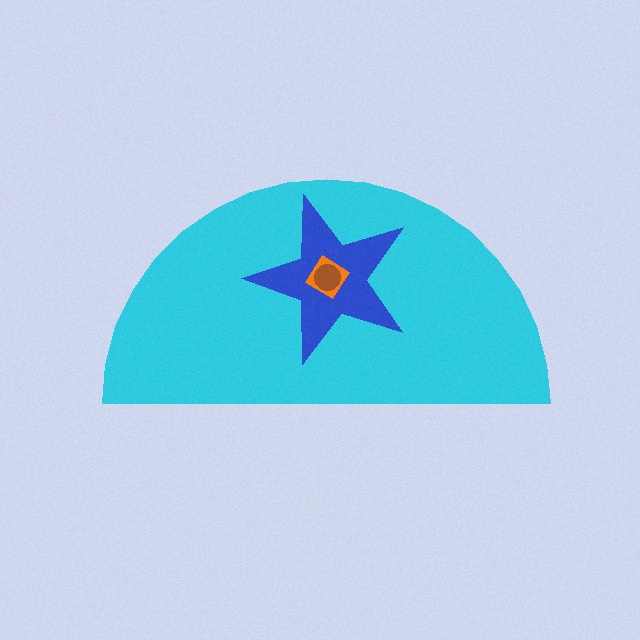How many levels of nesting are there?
4.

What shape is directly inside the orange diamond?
The brown circle.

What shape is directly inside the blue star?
The orange diamond.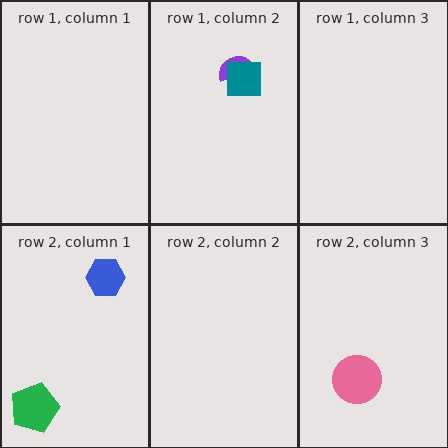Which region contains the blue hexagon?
The row 2, column 1 region.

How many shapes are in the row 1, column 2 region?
2.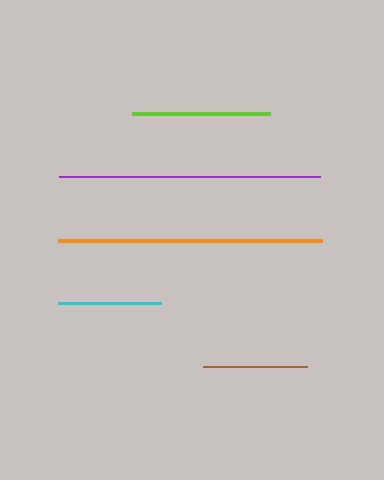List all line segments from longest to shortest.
From longest to shortest: orange, purple, lime, brown, cyan.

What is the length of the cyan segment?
The cyan segment is approximately 103 pixels long.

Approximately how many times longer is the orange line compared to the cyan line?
The orange line is approximately 2.6 times the length of the cyan line.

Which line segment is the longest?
The orange line is the longest at approximately 264 pixels.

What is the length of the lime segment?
The lime segment is approximately 139 pixels long.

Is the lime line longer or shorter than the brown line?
The lime line is longer than the brown line.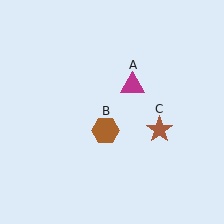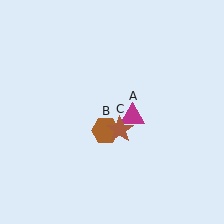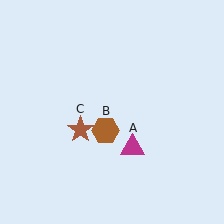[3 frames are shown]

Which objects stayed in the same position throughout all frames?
Brown hexagon (object B) remained stationary.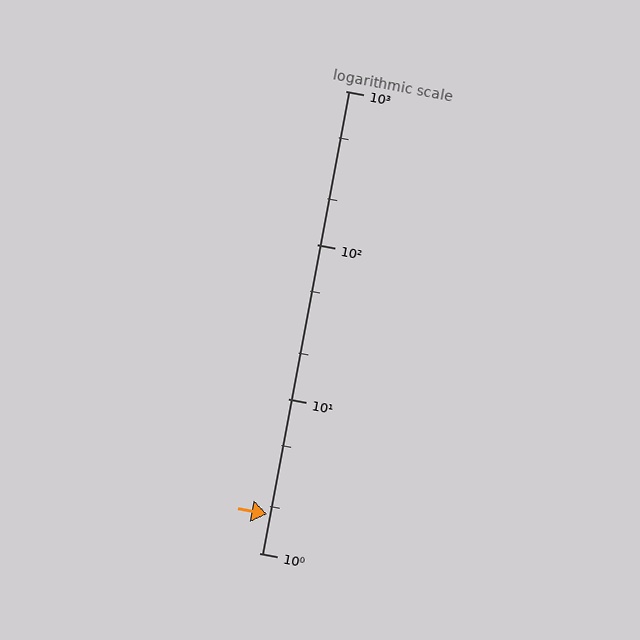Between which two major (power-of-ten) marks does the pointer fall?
The pointer is between 1 and 10.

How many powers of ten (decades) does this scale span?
The scale spans 3 decades, from 1 to 1000.